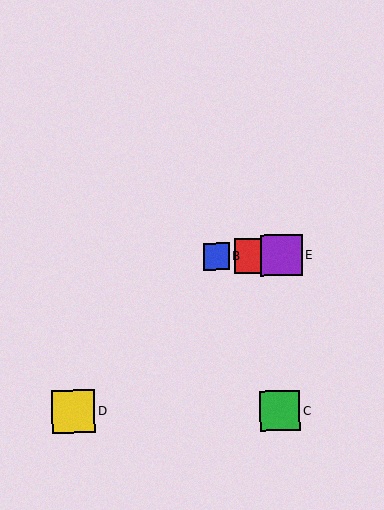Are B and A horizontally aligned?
Yes, both are at y≈256.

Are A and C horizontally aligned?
No, A is at y≈256 and C is at y≈411.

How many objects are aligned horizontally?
3 objects (A, B, E) are aligned horizontally.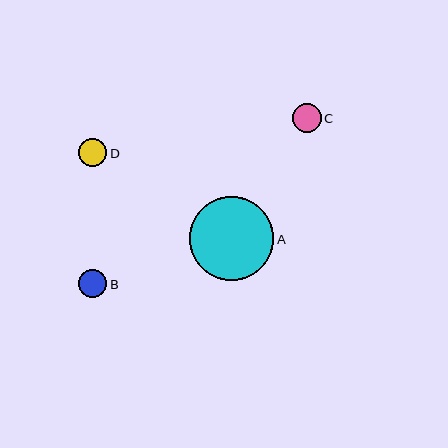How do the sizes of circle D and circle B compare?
Circle D and circle B are approximately the same size.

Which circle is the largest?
Circle A is the largest with a size of approximately 85 pixels.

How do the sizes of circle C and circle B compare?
Circle C and circle B are approximately the same size.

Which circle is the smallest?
Circle B is the smallest with a size of approximately 28 pixels.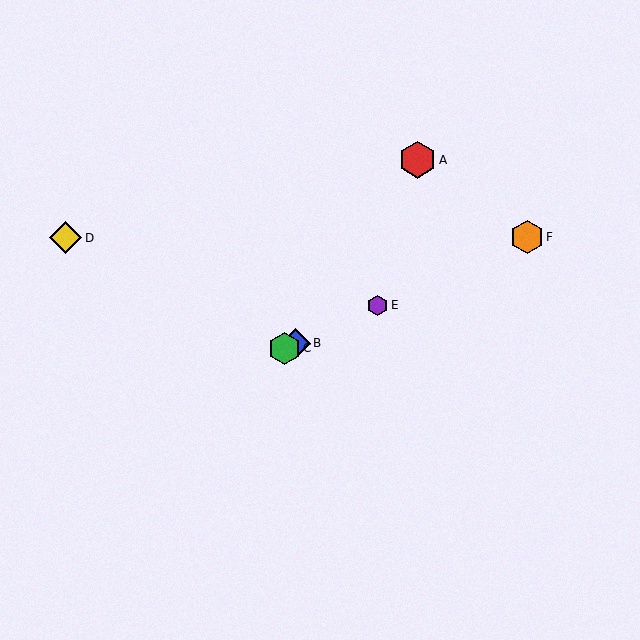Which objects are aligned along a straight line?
Objects B, C, E, F are aligned along a straight line.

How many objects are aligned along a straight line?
4 objects (B, C, E, F) are aligned along a straight line.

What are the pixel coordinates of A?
Object A is at (417, 160).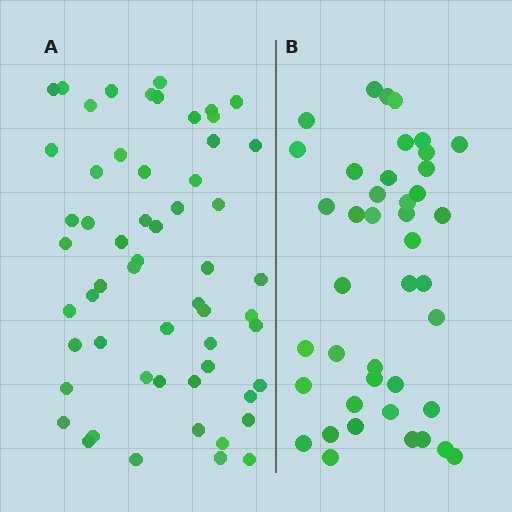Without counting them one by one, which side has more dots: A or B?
Region A (the left region) has more dots.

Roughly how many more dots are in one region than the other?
Region A has approximately 15 more dots than region B.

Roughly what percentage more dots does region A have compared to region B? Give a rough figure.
About 35% more.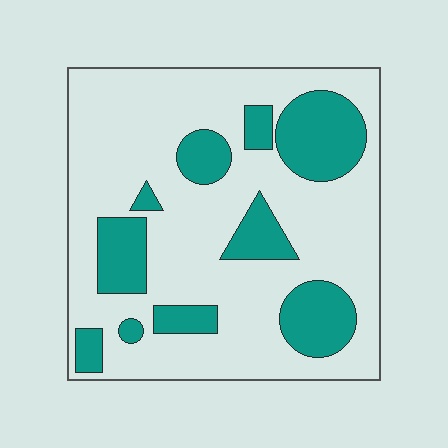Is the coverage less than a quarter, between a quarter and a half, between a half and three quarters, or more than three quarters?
Between a quarter and a half.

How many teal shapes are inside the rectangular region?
10.